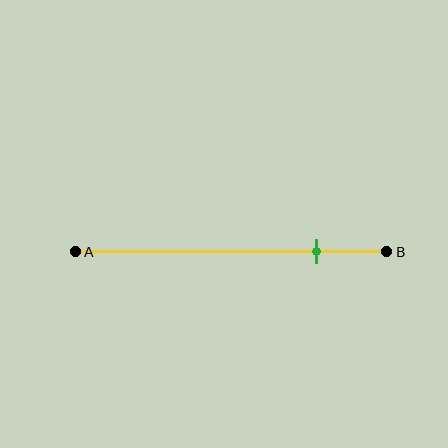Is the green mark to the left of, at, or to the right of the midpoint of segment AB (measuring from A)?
The green mark is to the right of the midpoint of segment AB.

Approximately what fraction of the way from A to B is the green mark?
The green mark is approximately 75% of the way from A to B.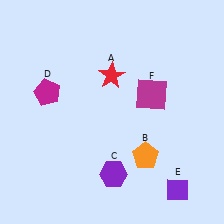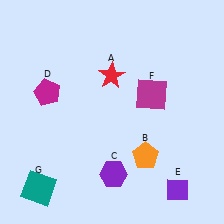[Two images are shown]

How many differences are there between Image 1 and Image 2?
There is 1 difference between the two images.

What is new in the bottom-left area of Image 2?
A teal square (G) was added in the bottom-left area of Image 2.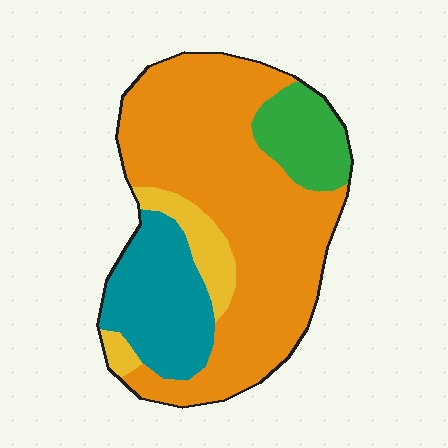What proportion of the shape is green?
Green takes up about one tenth (1/10) of the shape.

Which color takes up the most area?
Orange, at roughly 60%.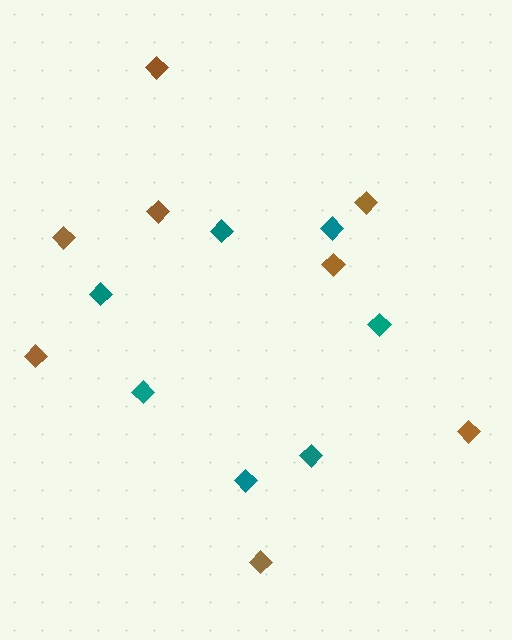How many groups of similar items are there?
There are 2 groups: one group of teal diamonds (7) and one group of brown diamonds (8).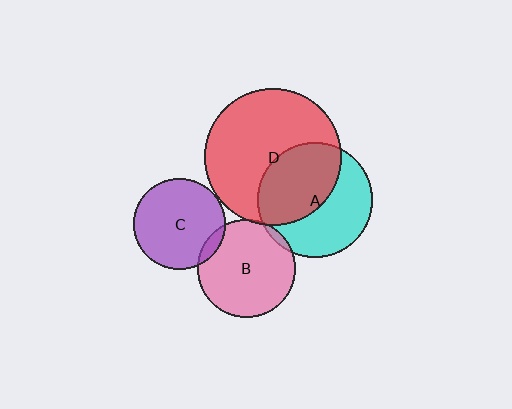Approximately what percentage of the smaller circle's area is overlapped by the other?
Approximately 50%.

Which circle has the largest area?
Circle D (red).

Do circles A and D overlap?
Yes.